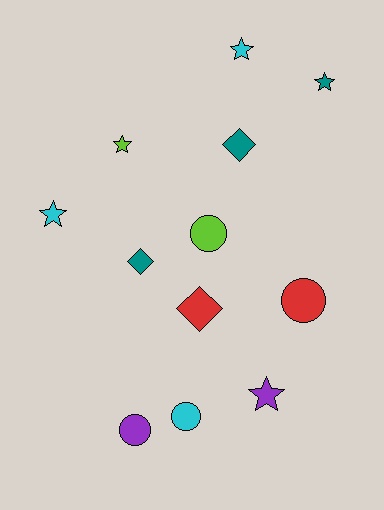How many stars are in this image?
There are 5 stars.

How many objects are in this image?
There are 12 objects.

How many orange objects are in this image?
There are no orange objects.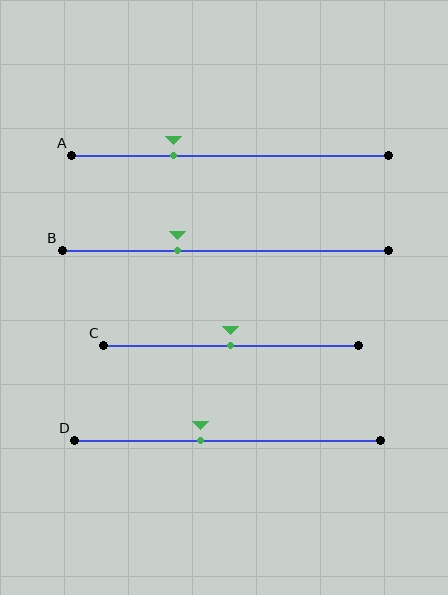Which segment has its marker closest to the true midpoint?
Segment C has its marker closest to the true midpoint.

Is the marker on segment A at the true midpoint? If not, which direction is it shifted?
No, the marker on segment A is shifted to the left by about 18% of the segment length.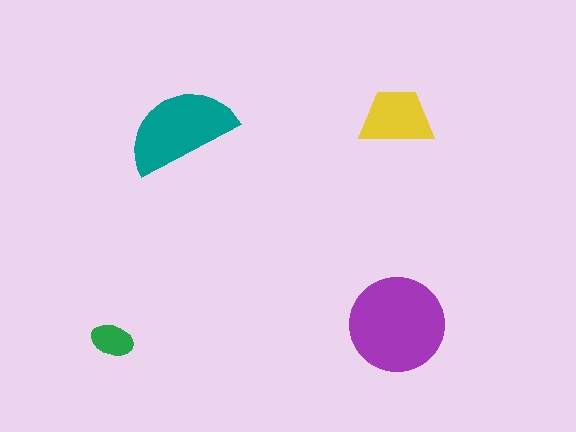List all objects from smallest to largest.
The green ellipse, the yellow trapezoid, the teal semicircle, the purple circle.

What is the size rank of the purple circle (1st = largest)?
1st.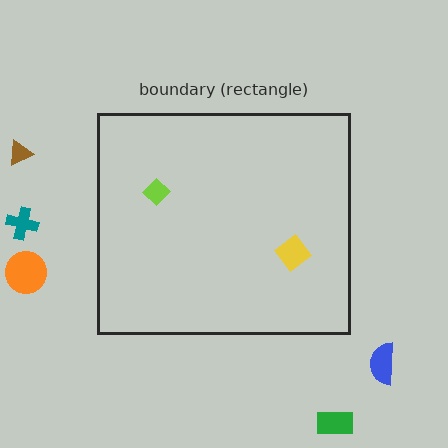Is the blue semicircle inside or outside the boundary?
Outside.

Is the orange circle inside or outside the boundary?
Outside.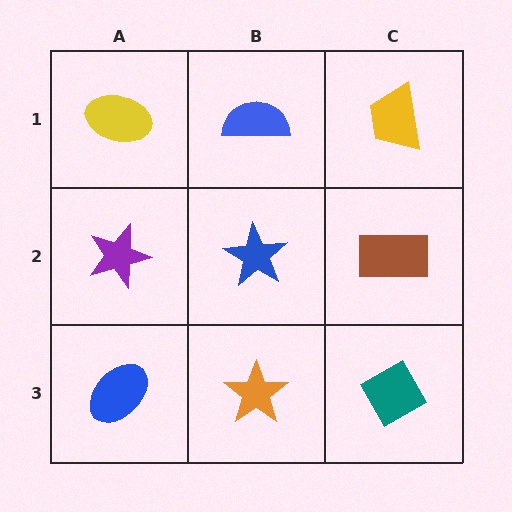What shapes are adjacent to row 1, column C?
A brown rectangle (row 2, column C), a blue semicircle (row 1, column B).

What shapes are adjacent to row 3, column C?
A brown rectangle (row 2, column C), an orange star (row 3, column B).